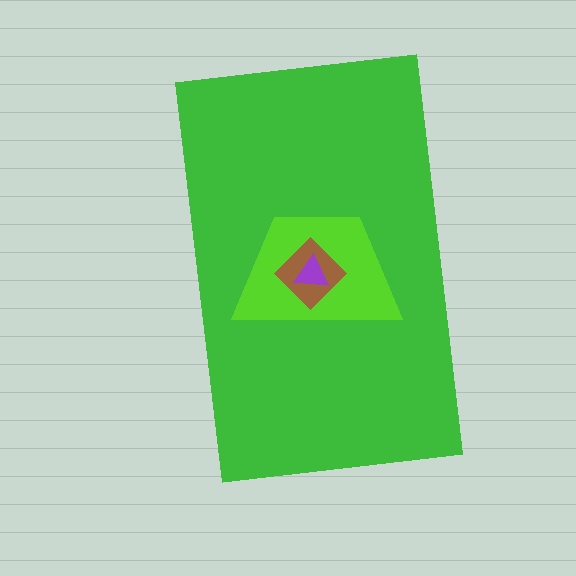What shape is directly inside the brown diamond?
The purple triangle.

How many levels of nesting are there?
4.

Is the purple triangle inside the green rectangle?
Yes.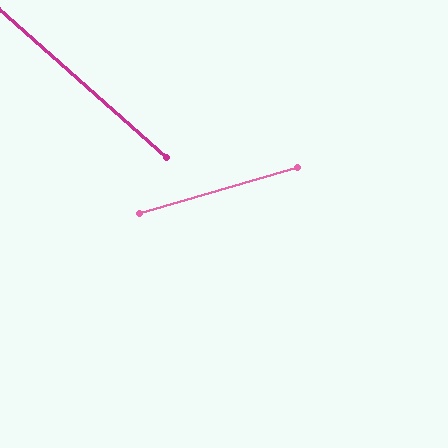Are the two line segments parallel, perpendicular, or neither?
Neither parallel nor perpendicular — they differ by about 58°.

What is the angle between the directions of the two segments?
Approximately 58 degrees.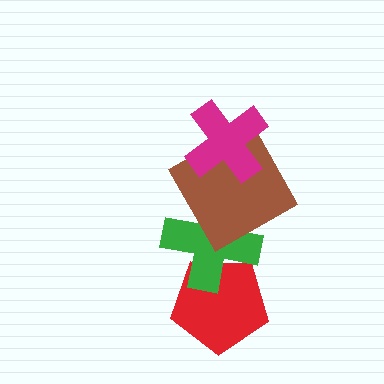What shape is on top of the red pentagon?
The green cross is on top of the red pentagon.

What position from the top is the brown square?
The brown square is 2nd from the top.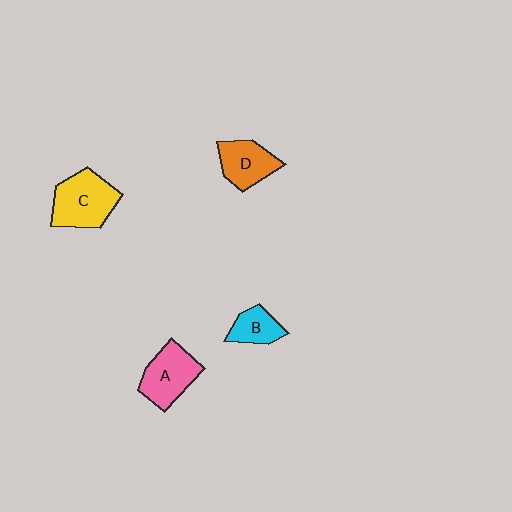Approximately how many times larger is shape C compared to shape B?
Approximately 2.0 times.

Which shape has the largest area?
Shape C (yellow).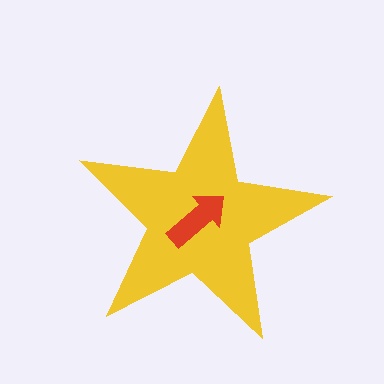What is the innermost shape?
The red arrow.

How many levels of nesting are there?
2.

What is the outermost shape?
The yellow star.